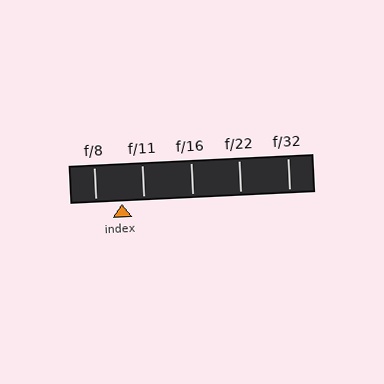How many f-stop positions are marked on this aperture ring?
There are 5 f-stop positions marked.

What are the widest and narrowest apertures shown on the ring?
The widest aperture shown is f/8 and the narrowest is f/32.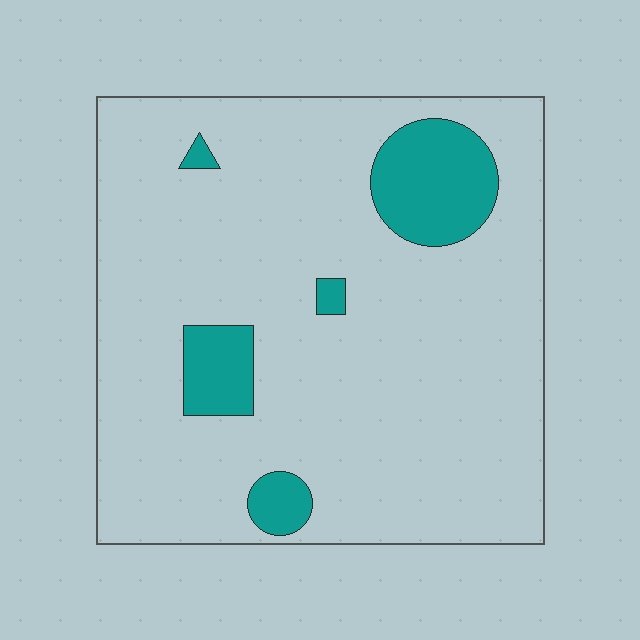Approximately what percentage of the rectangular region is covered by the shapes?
Approximately 10%.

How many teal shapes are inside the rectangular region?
5.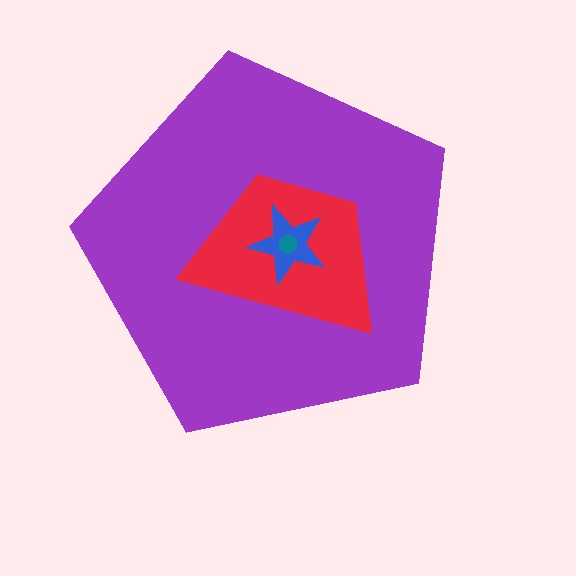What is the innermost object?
The teal hexagon.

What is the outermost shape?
The purple pentagon.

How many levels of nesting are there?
4.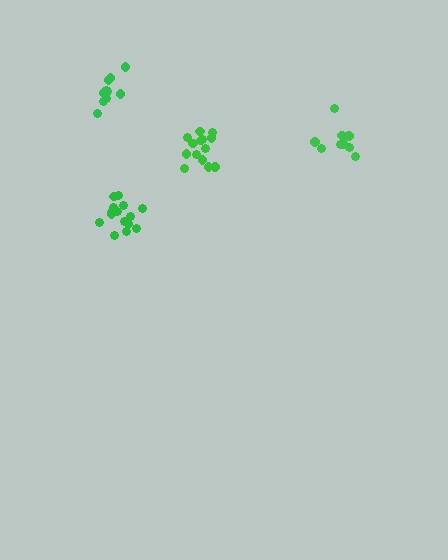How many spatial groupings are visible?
There are 4 spatial groupings.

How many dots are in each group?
Group 1: 10 dots, Group 2: 14 dots, Group 3: 15 dots, Group 4: 10 dots (49 total).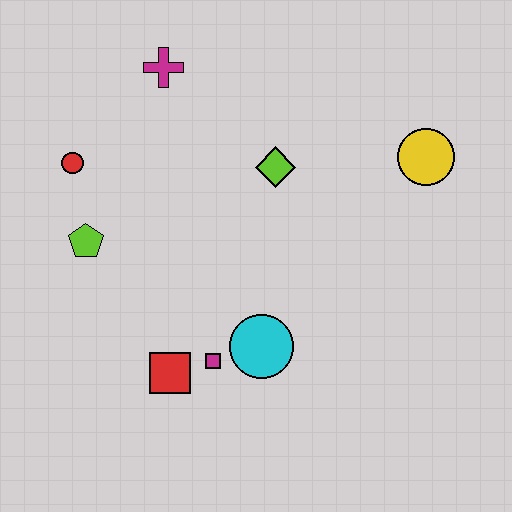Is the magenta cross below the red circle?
No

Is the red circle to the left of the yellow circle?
Yes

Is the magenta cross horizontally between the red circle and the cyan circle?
Yes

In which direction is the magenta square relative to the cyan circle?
The magenta square is to the left of the cyan circle.